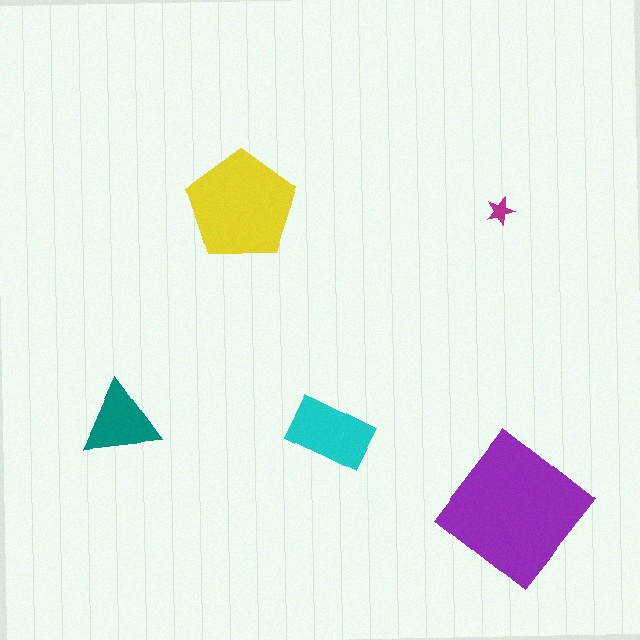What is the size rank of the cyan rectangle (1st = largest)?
3rd.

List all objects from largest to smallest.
The purple diamond, the yellow pentagon, the cyan rectangle, the teal triangle, the magenta star.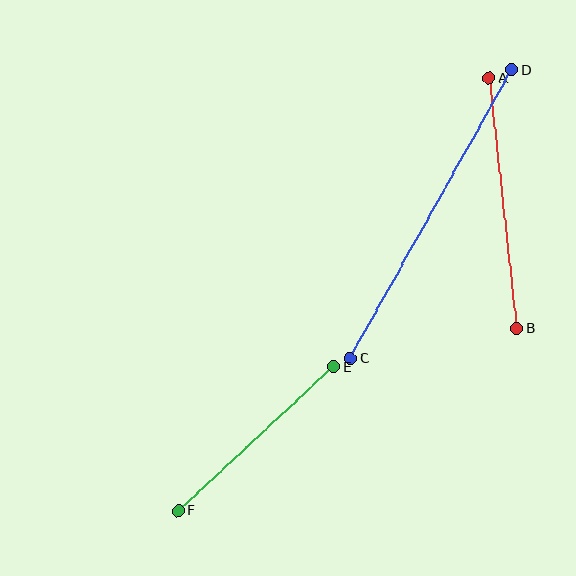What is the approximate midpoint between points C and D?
The midpoint is at approximately (431, 214) pixels.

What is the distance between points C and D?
The distance is approximately 331 pixels.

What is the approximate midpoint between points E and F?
The midpoint is at approximately (256, 439) pixels.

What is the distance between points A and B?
The distance is approximately 252 pixels.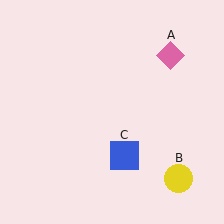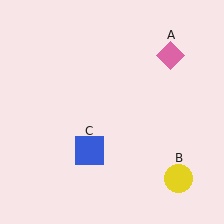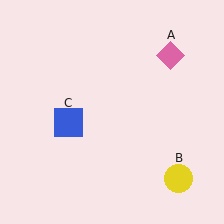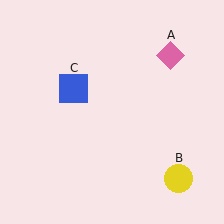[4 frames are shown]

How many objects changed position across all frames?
1 object changed position: blue square (object C).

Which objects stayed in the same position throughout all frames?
Pink diamond (object A) and yellow circle (object B) remained stationary.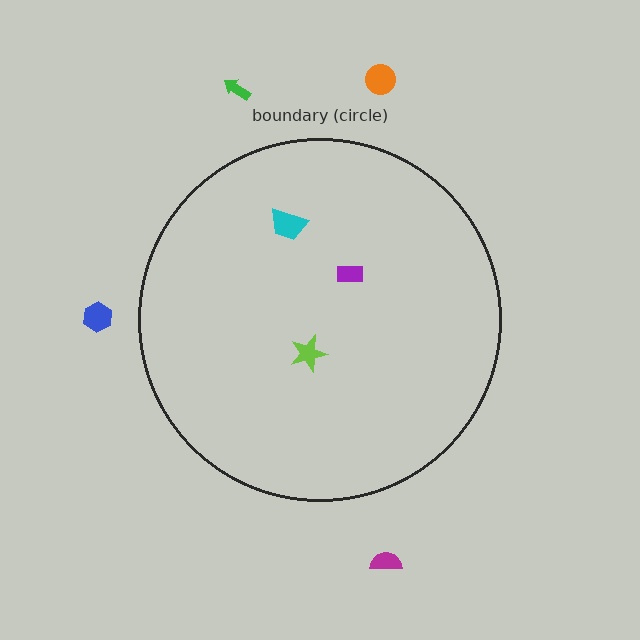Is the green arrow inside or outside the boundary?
Outside.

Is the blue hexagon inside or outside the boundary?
Outside.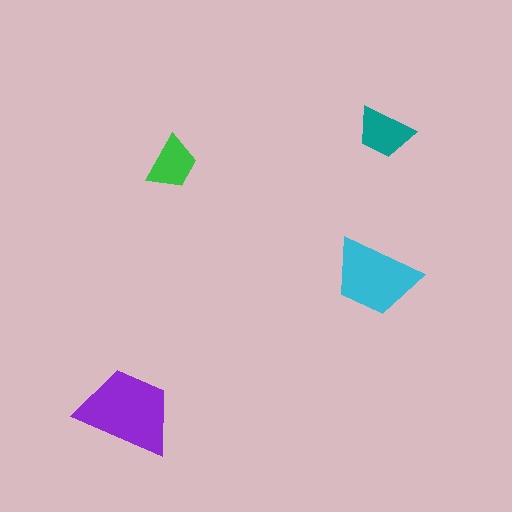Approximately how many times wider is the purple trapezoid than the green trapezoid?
About 2 times wider.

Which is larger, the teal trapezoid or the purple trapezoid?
The purple one.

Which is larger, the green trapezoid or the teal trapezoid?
The teal one.